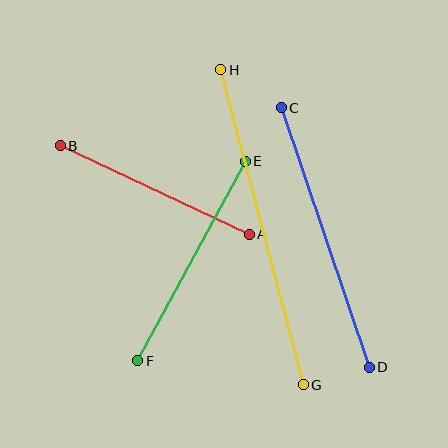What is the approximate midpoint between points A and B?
The midpoint is at approximately (155, 190) pixels.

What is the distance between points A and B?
The distance is approximately 209 pixels.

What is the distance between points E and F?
The distance is approximately 227 pixels.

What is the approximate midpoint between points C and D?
The midpoint is at approximately (325, 237) pixels.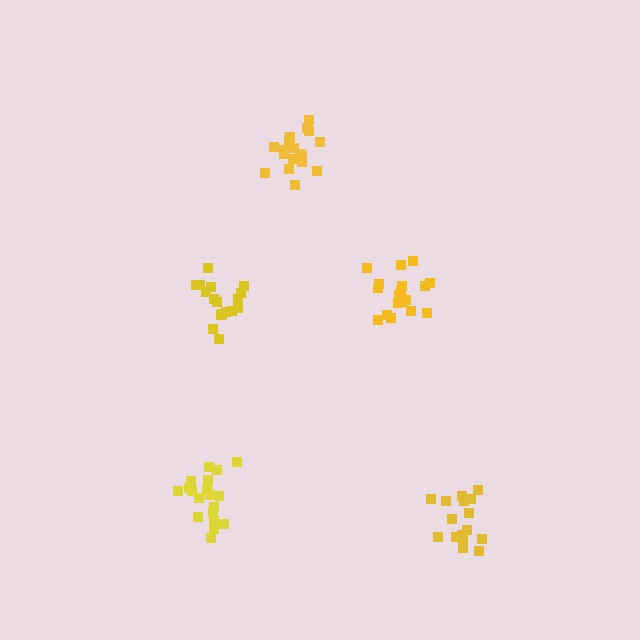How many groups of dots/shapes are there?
There are 5 groups.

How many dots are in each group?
Group 1: 19 dots, Group 2: 18 dots, Group 3: 18 dots, Group 4: 18 dots, Group 5: 16 dots (89 total).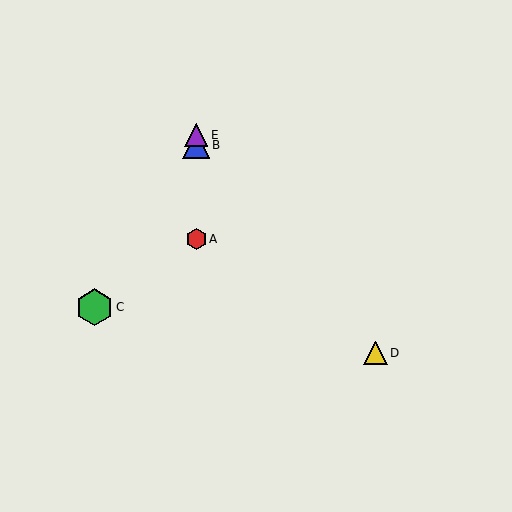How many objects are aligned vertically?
3 objects (A, B, E) are aligned vertically.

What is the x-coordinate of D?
Object D is at x≈375.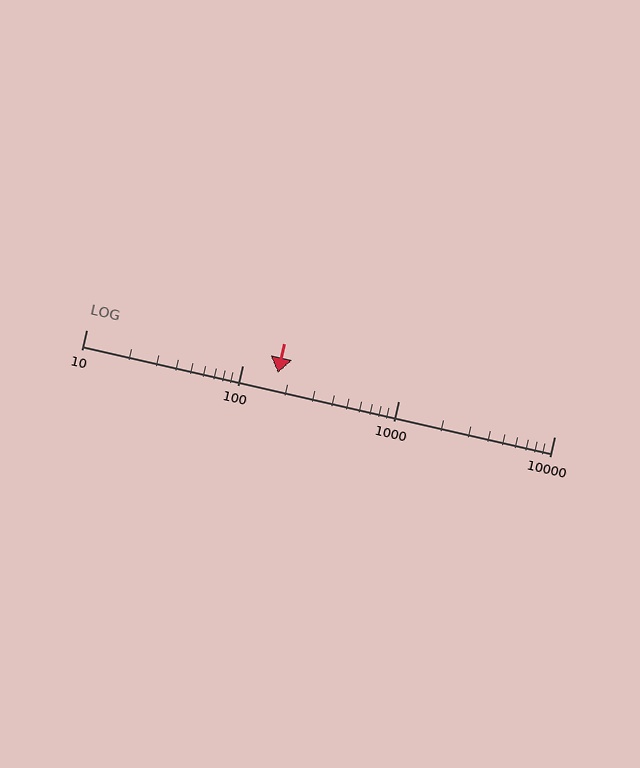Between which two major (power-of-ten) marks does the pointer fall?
The pointer is between 100 and 1000.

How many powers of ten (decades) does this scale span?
The scale spans 3 decades, from 10 to 10000.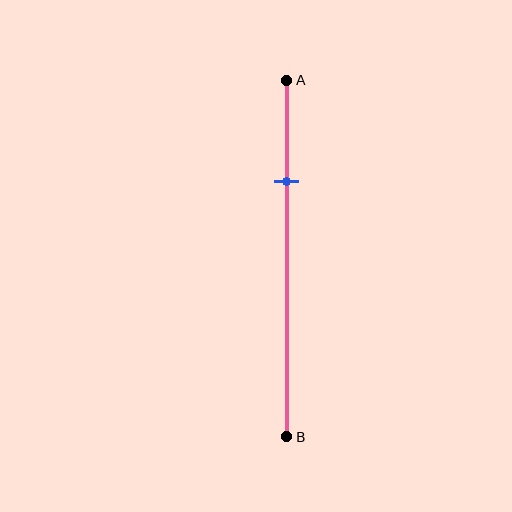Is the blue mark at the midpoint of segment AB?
No, the mark is at about 30% from A, not at the 50% midpoint.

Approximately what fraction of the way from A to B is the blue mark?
The blue mark is approximately 30% of the way from A to B.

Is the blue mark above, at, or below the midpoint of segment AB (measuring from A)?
The blue mark is above the midpoint of segment AB.